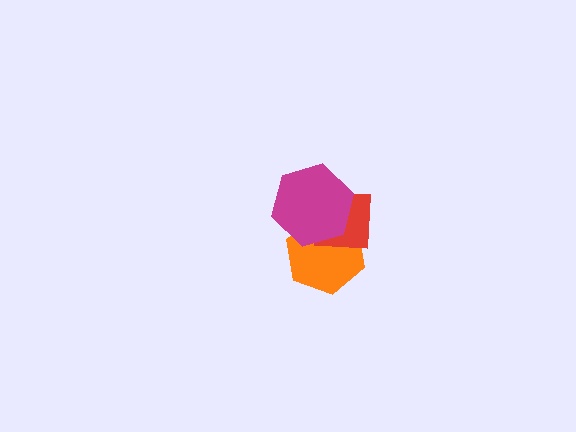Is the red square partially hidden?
Yes, it is partially covered by another shape.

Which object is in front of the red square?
The magenta hexagon is in front of the red square.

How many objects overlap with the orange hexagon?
2 objects overlap with the orange hexagon.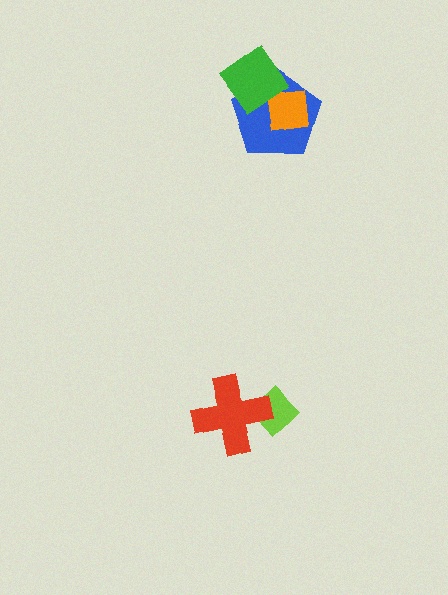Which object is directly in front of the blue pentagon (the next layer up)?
The orange square is directly in front of the blue pentagon.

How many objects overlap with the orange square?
2 objects overlap with the orange square.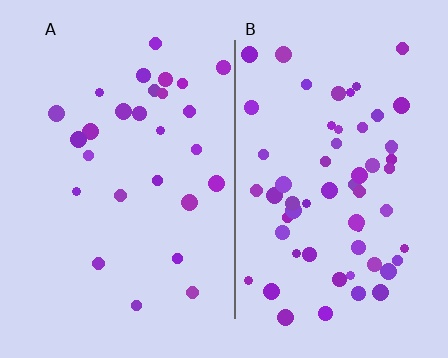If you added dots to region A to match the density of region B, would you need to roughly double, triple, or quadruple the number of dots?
Approximately double.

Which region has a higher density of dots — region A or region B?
B (the right).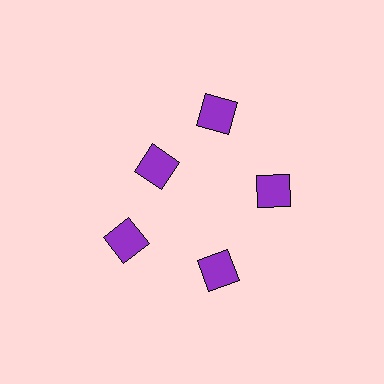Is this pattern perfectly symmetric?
No. The 5 purple diamonds are arranged in a ring, but one element near the 10 o'clock position is pulled inward toward the center, breaking the 5-fold rotational symmetry.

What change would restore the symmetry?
The symmetry would be restored by moving it outward, back onto the ring so that all 5 diamonds sit at equal angles and equal distance from the center.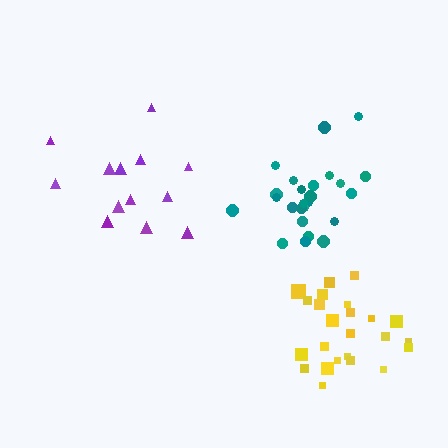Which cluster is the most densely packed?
Teal.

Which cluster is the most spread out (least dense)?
Purple.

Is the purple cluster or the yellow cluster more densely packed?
Yellow.